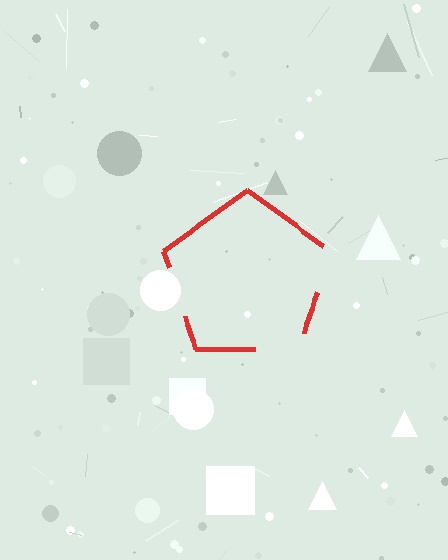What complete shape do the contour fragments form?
The contour fragments form a pentagon.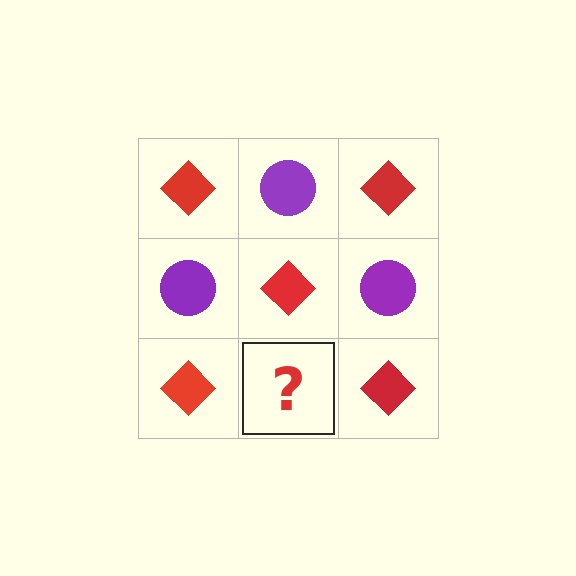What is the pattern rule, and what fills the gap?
The rule is that it alternates red diamond and purple circle in a checkerboard pattern. The gap should be filled with a purple circle.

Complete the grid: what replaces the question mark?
The question mark should be replaced with a purple circle.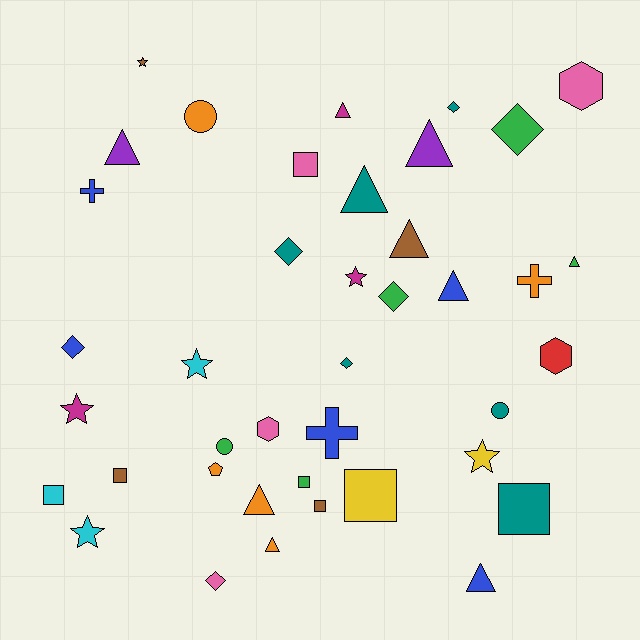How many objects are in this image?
There are 40 objects.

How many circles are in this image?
There are 3 circles.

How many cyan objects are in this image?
There are 3 cyan objects.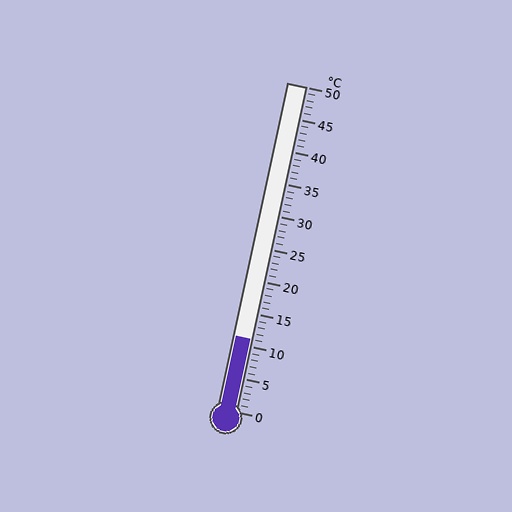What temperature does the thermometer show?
The thermometer shows approximately 11°C.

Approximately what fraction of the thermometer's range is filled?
The thermometer is filled to approximately 20% of its range.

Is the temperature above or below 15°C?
The temperature is below 15°C.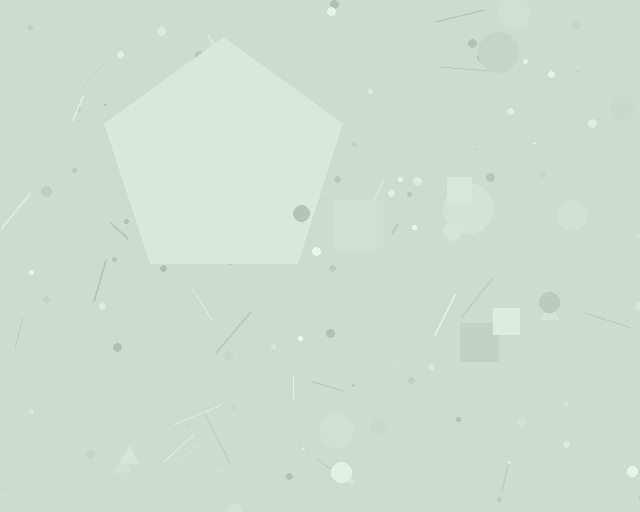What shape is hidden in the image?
A pentagon is hidden in the image.